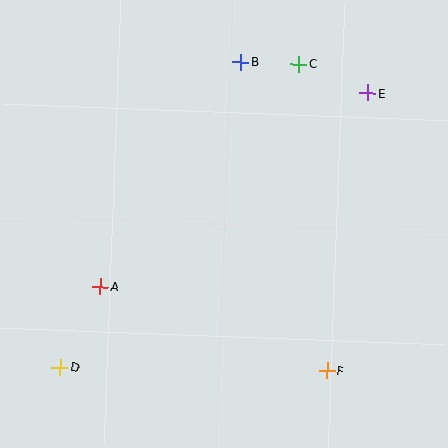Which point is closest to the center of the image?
Point A at (101, 286) is closest to the center.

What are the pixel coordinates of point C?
Point C is at (299, 64).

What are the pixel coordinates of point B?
Point B is at (241, 62).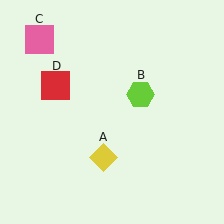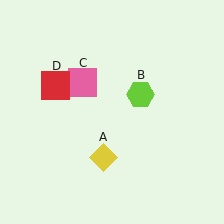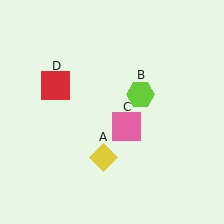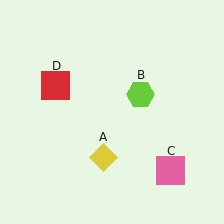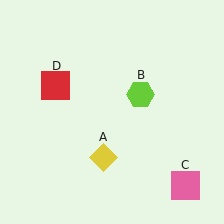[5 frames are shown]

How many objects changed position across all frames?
1 object changed position: pink square (object C).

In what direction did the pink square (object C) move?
The pink square (object C) moved down and to the right.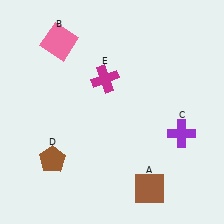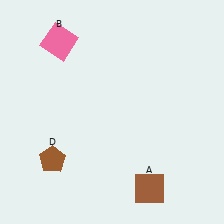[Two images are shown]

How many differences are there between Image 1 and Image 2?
There are 2 differences between the two images.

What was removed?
The purple cross (C), the magenta cross (E) were removed in Image 2.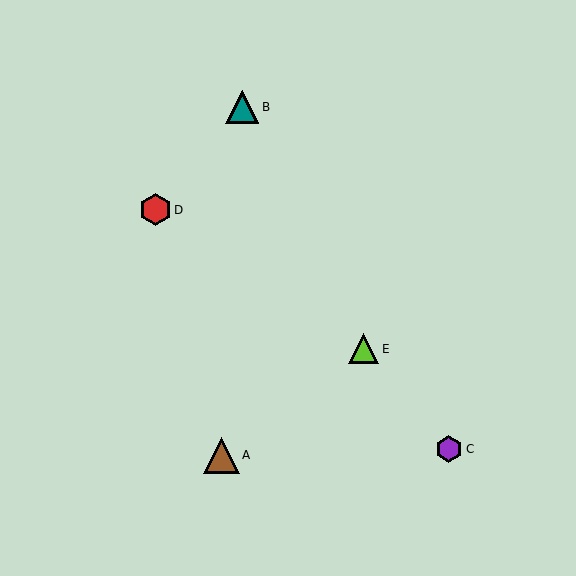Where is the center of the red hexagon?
The center of the red hexagon is at (155, 210).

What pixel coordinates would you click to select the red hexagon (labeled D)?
Click at (155, 210) to select the red hexagon D.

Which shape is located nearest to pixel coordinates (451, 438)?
The purple hexagon (labeled C) at (449, 449) is nearest to that location.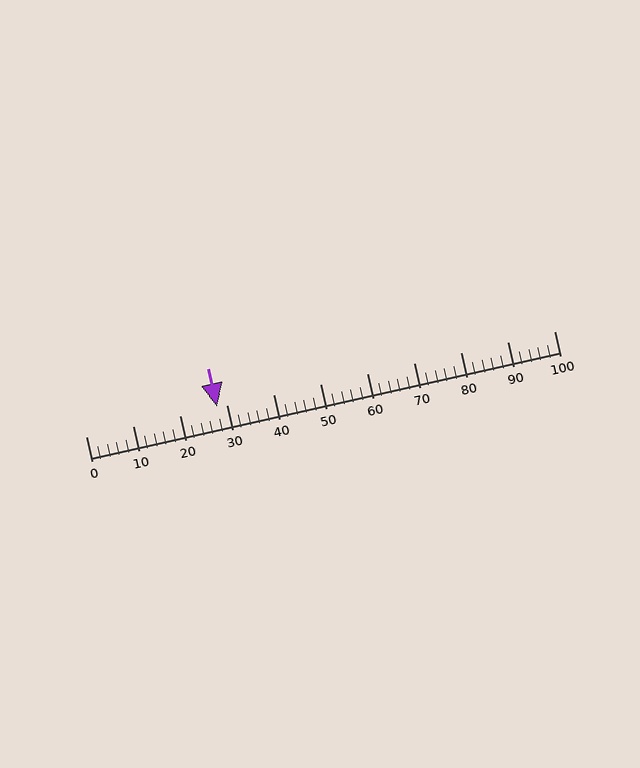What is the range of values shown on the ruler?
The ruler shows values from 0 to 100.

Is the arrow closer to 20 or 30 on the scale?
The arrow is closer to 30.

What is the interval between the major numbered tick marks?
The major tick marks are spaced 10 units apart.